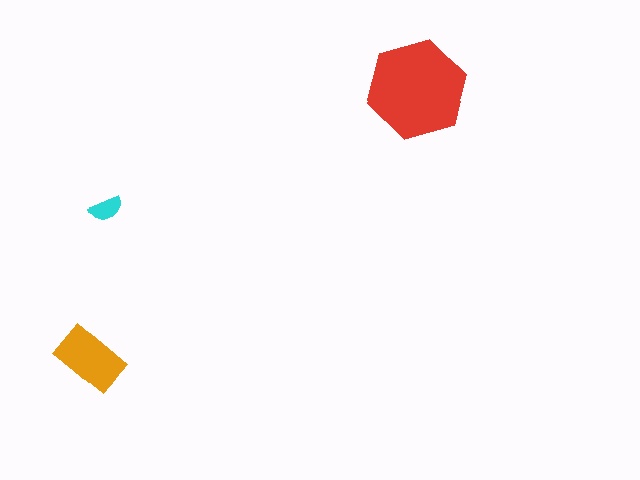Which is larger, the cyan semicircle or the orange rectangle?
The orange rectangle.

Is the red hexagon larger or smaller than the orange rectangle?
Larger.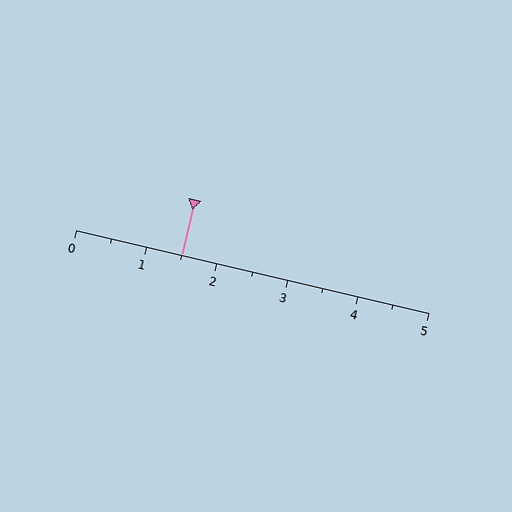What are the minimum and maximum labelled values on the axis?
The axis runs from 0 to 5.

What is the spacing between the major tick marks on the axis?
The major ticks are spaced 1 apart.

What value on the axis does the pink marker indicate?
The marker indicates approximately 1.5.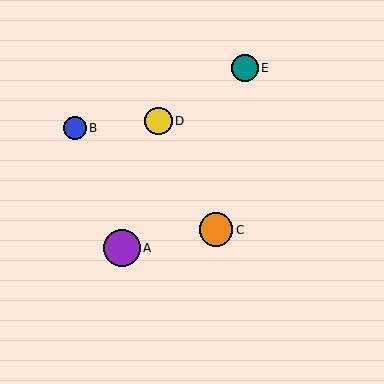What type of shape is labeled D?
Shape D is a yellow circle.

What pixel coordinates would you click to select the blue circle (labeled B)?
Click at (75, 128) to select the blue circle B.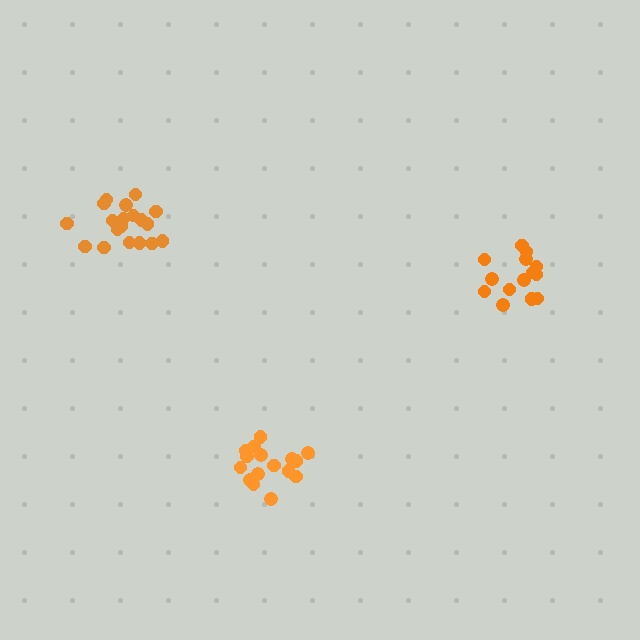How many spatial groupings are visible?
There are 3 spatial groupings.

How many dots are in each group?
Group 1: 14 dots, Group 2: 19 dots, Group 3: 16 dots (49 total).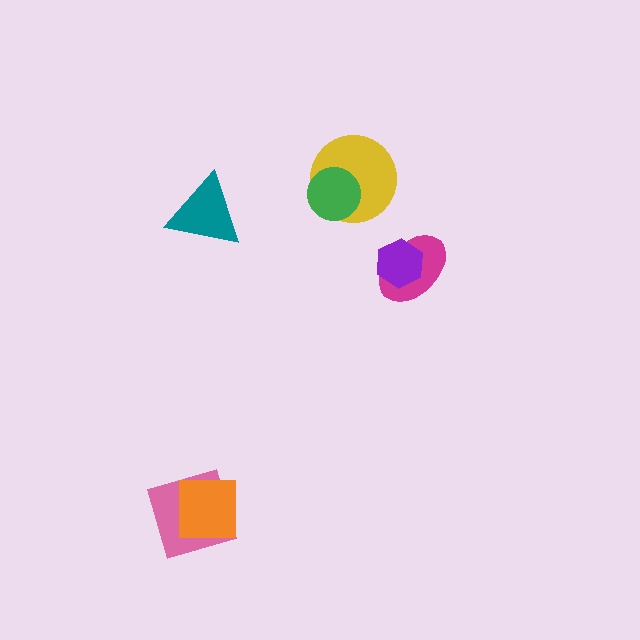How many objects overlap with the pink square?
1 object overlaps with the pink square.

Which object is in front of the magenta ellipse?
The purple hexagon is in front of the magenta ellipse.